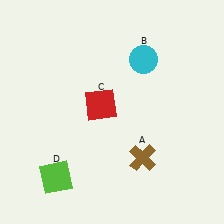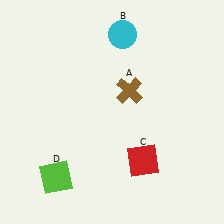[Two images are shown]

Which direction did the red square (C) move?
The red square (C) moved down.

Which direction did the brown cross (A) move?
The brown cross (A) moved up.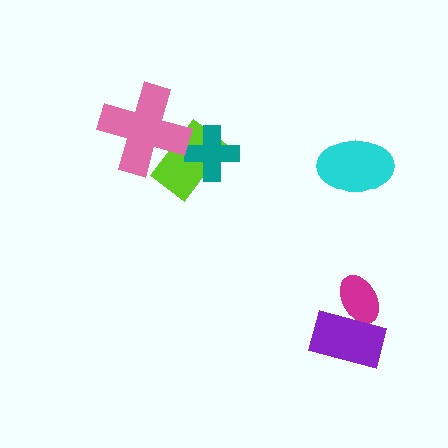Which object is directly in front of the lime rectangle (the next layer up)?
The teal cross is directly in front of the lime rectangle.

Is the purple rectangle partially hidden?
No, no other shape covers it.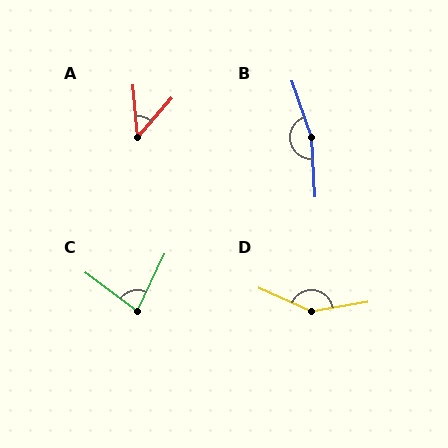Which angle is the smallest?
A, at approximately 47 degrees.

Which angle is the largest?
B, at approximately 164 degrees.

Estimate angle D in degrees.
Approximately 146 degrees.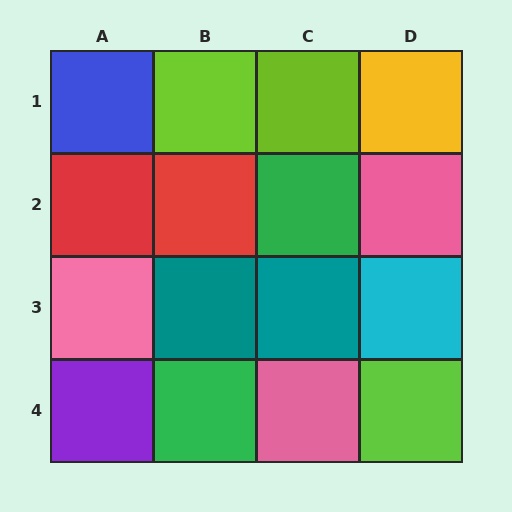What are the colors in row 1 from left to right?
Blue, lime, lime, yellow.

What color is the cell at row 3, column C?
Teal.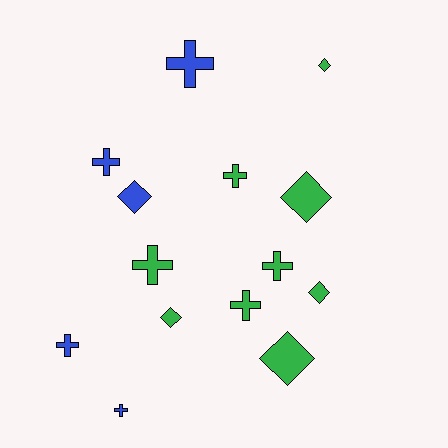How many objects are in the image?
There are 14 objects.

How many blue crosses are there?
There are 4 blue crosses.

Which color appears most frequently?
Green, with 9 objects.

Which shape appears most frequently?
Cross, with 8 objects.